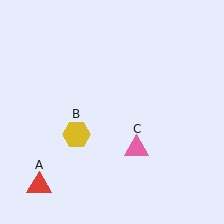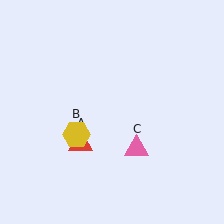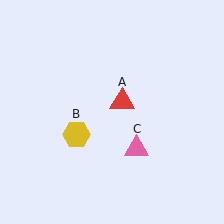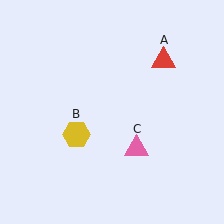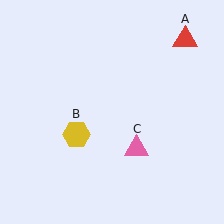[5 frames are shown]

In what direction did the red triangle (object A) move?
The red triangle (object A) moved up and to the right.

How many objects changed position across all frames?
1 object changed position: red triangle (object A).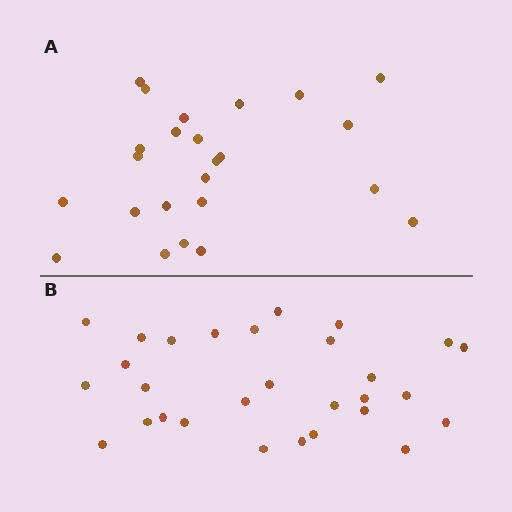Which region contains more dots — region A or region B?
Region B (the bottom region) has more dots.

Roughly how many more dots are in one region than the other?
Region B has about 5 more dots than region A.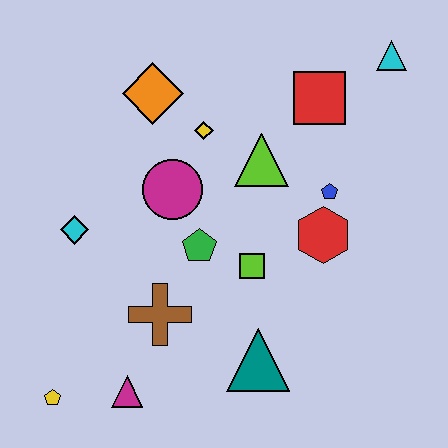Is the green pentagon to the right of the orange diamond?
Yes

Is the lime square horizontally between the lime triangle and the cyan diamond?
Yes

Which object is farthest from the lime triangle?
The yellow pentagon is farthest from the lime triangle.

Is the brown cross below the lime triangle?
Yes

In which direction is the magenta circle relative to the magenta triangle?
The magenta circle is above the magenta triangle.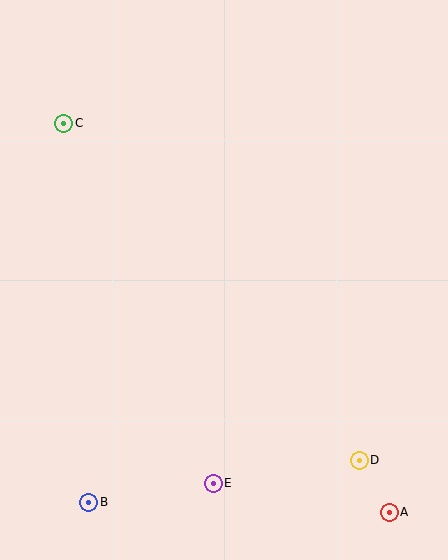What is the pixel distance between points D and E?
The distance between D and E is 148 pixels.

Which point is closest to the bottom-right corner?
Point A is closest to the bottom-right corner.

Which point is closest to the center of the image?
Point E at (213, 483) is closest to the center.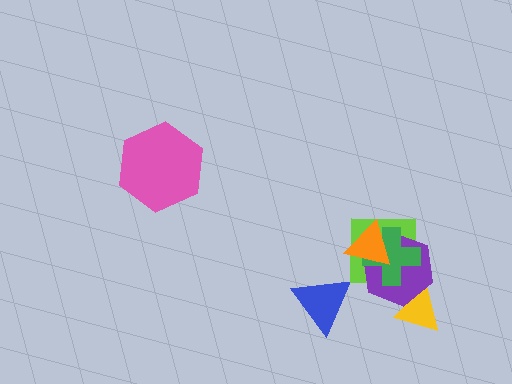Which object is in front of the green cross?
The orange triangle is in front of the green cross.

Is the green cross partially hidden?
Yes, it is partially covered by another shape.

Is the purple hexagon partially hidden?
Yes, it is partially covered by another shape.